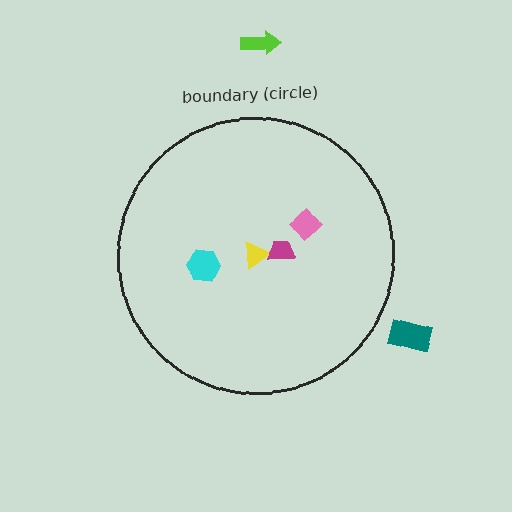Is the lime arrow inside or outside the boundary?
Outside.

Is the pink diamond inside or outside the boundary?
Inside.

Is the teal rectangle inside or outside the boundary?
Outside.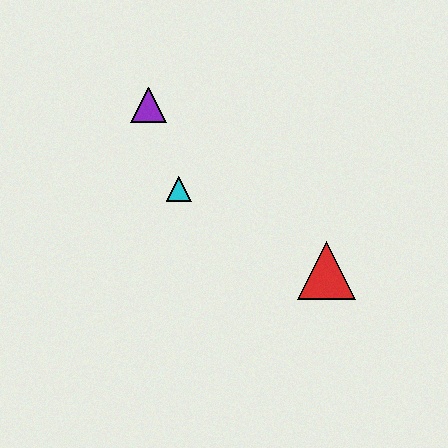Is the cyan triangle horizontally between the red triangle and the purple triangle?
Yes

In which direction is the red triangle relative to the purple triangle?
The red triangle is to the right of the purple triangle.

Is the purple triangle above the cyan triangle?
Yes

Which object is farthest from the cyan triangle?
The red triangle is farthest from the cyan triangle.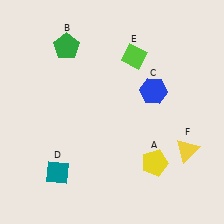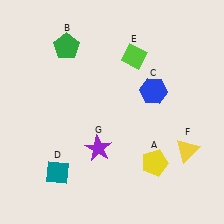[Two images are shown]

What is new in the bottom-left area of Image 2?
A purple star (G) was added in the bottom-left area of Image 2.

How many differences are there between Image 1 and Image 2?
There is 1 difference between the two images.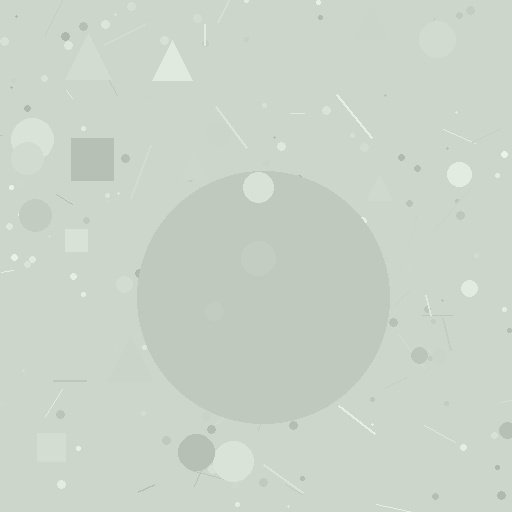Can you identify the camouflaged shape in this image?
The camouflaged shape is a circle.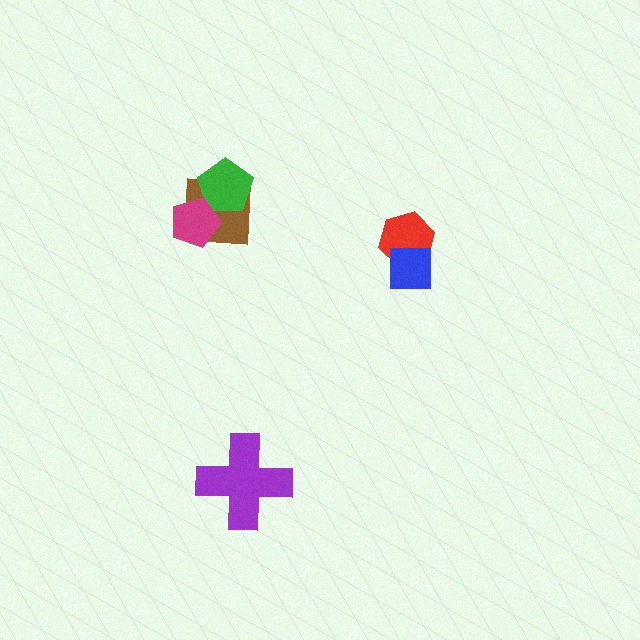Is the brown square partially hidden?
Yes, it is partially covered by another shape.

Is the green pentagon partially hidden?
Yes, it is partially covered by another shape.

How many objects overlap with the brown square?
2 objects overlap with the brown square.